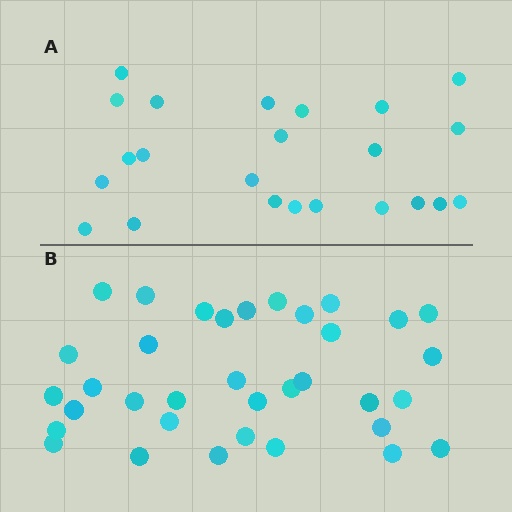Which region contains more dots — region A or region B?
Region B (the bottom region) has more dots.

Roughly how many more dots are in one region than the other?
Region B has roughly 12 or so more dots than region A.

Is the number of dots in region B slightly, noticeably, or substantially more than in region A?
Region B has substantially more. The ratio is roughly 1.5 to 1.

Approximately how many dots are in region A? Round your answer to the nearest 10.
About 20 dots. (The exact count is 23, which rounds to 20.)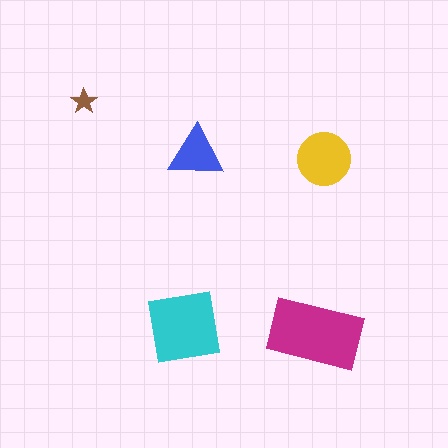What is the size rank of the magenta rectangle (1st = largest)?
1st.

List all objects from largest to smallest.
The magenta rectangle, the cyan square, the yellow circle, the blue triangle, the brown star.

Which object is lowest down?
The magenta rectangle is bottommost.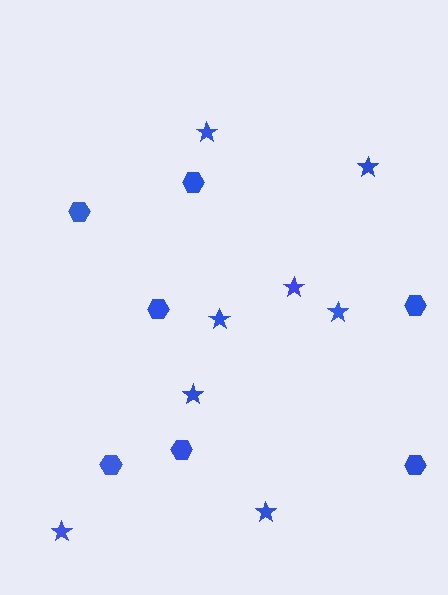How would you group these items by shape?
There are 2 groups: one group of hexagons (7) and one group of stars (8).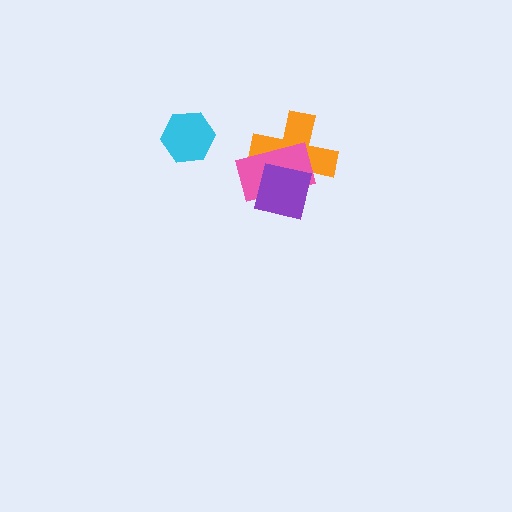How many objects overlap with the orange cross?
2 objects overlap with the orange cross.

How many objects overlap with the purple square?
2 objects overlap with the purple square.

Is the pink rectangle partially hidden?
Yes, it is partially covered by another shape.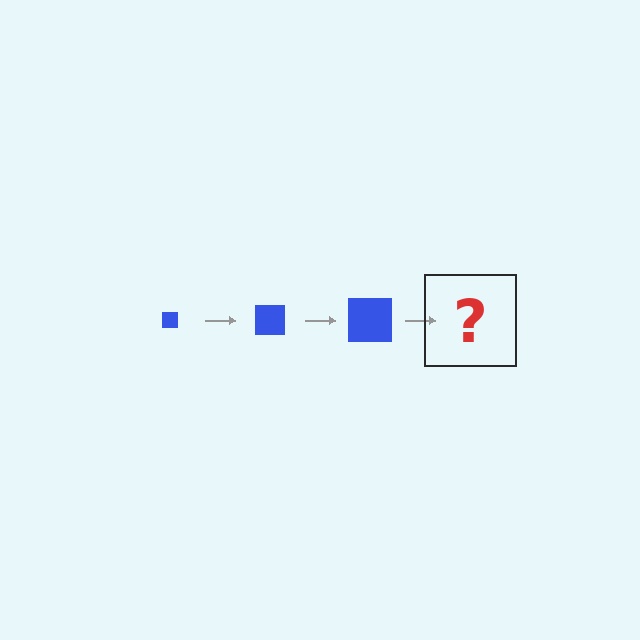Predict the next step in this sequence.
The next step is a blue square, larger than the previous one.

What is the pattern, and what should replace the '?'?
The pattern is that the square gets progressively larger each step. The '?' should be a blue square, larger than the previous one.